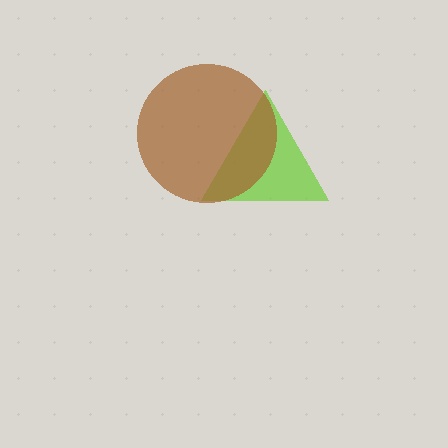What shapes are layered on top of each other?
The layered shapes are: a lime triangle, a brown circle.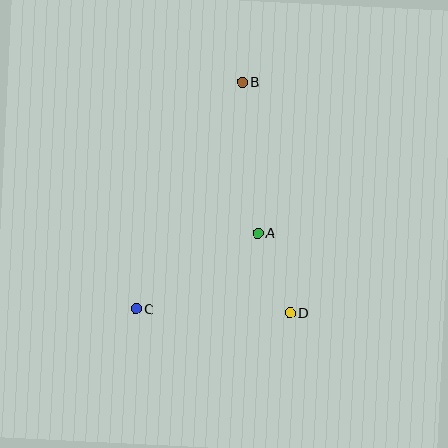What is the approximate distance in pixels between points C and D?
The distance between C and D is approximately 154 pixels.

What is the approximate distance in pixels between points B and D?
The distance between B and D is approximately 236 pixels.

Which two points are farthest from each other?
Points B and C are farthest from each other.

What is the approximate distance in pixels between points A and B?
The distance between A and B is approximately 152 pixels.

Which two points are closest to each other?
Points A and D are closest to each other.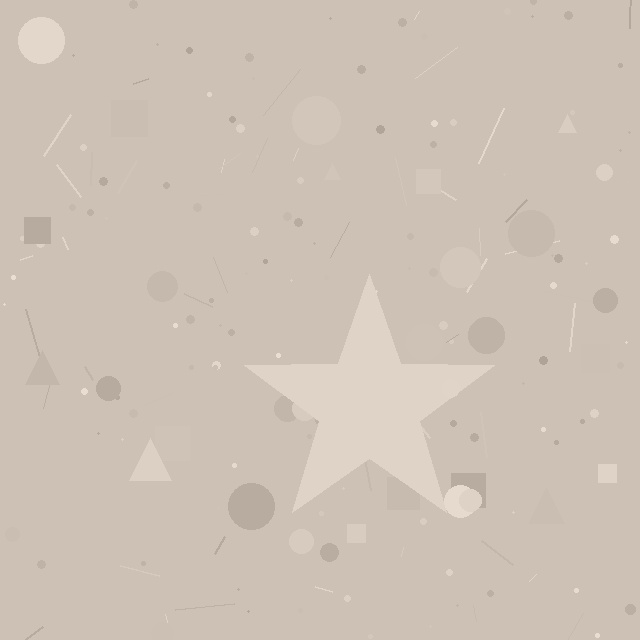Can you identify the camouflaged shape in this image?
The camouflaged shape is a star.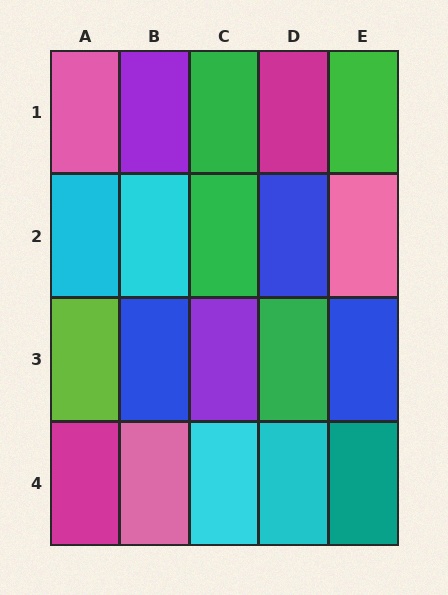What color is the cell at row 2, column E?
Pink.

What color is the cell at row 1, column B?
Purple.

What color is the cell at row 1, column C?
Green.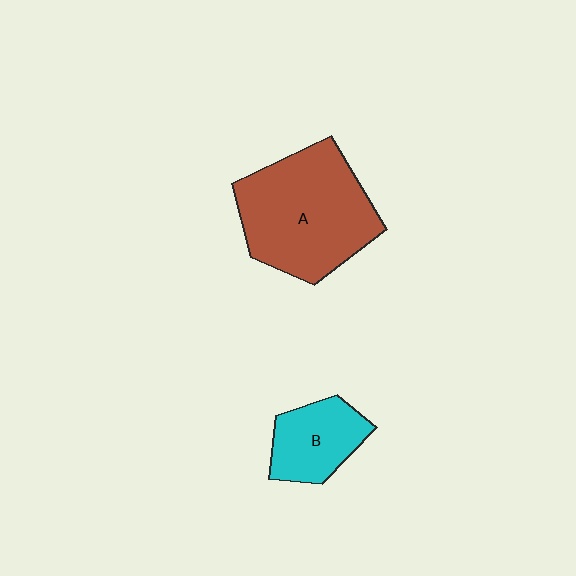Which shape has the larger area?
Shape A (brown).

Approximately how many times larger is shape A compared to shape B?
Approximately 2.2 times.